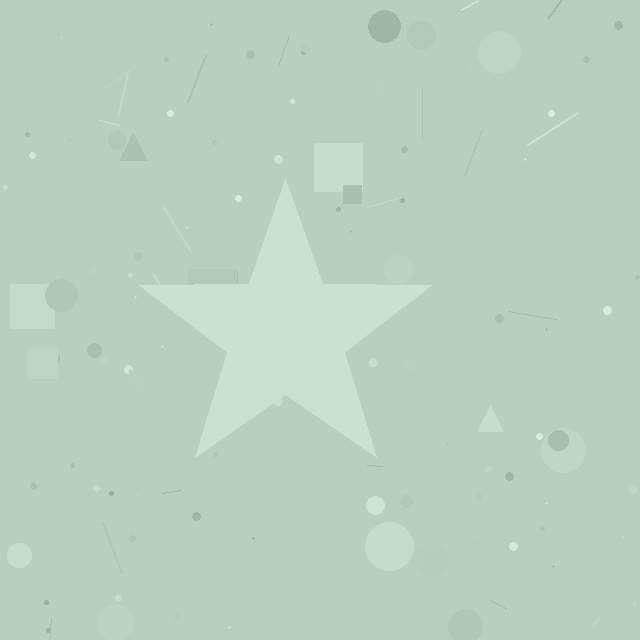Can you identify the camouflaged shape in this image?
The camouflaged shape is a star.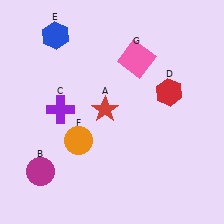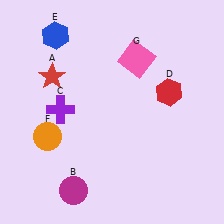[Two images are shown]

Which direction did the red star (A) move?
The red star (A) moved left.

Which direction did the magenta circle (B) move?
The magenta circle (B) moved right.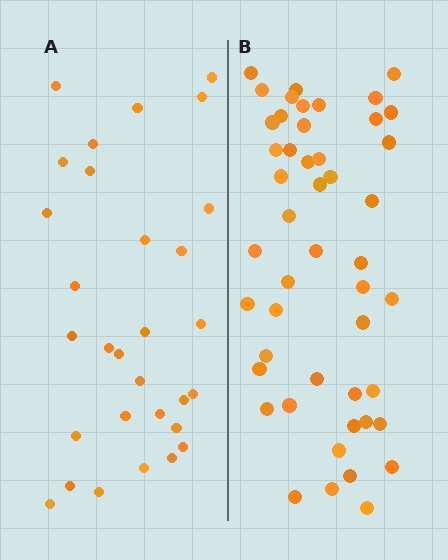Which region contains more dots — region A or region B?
Region B (the right region) has more dots.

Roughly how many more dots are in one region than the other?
Region B has approximately 20 more dots than region A.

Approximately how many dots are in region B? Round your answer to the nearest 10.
About 50 dots. (The exact count is 48, which rounds to 50.)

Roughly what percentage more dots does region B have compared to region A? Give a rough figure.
About 60% more.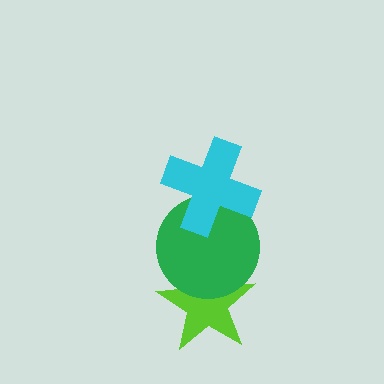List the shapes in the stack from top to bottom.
From top to bottom: the cyan cross, the green circle, the lime star.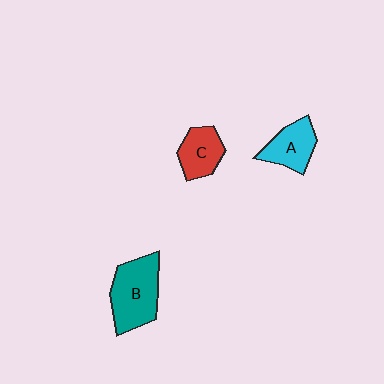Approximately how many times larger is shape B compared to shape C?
Approximately 1.6 times.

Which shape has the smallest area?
Shape C (red).